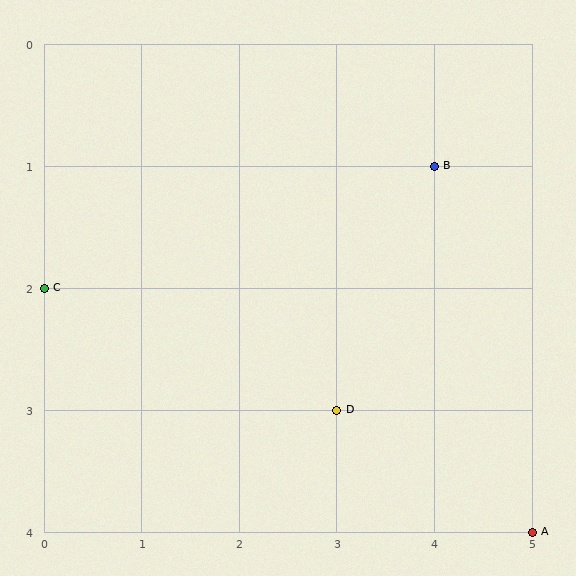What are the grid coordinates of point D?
Point D is at grid coordinates (3, 3).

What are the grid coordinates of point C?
Point C is at grid coordinates (0, 2).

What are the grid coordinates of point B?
Point B is at grid coordinates (4, 1).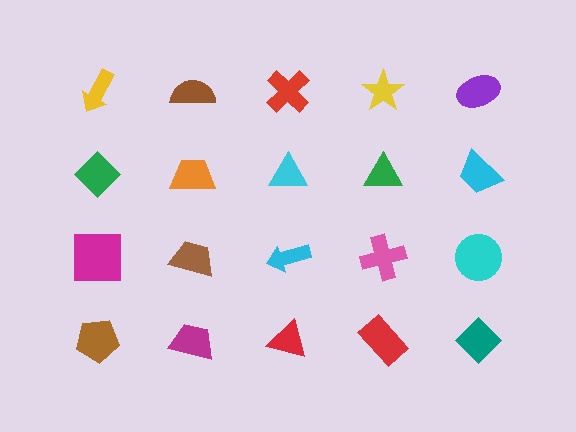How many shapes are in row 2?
5 shapes.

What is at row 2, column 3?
A cyan triangle.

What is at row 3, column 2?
A brown trapezoid.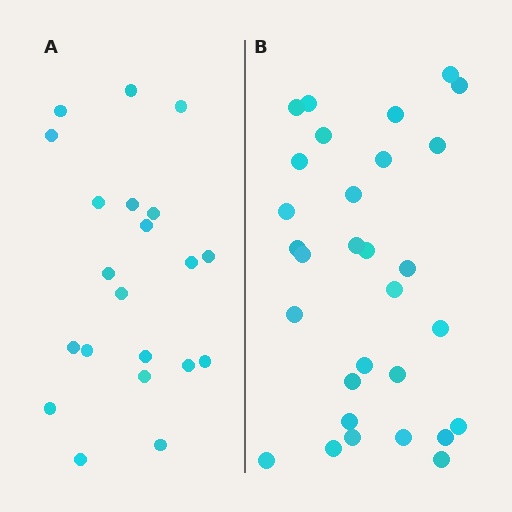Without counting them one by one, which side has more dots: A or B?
Region B (the right region) has more dots.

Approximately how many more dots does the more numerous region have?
Region B has roughly 8 or so more dots than region A.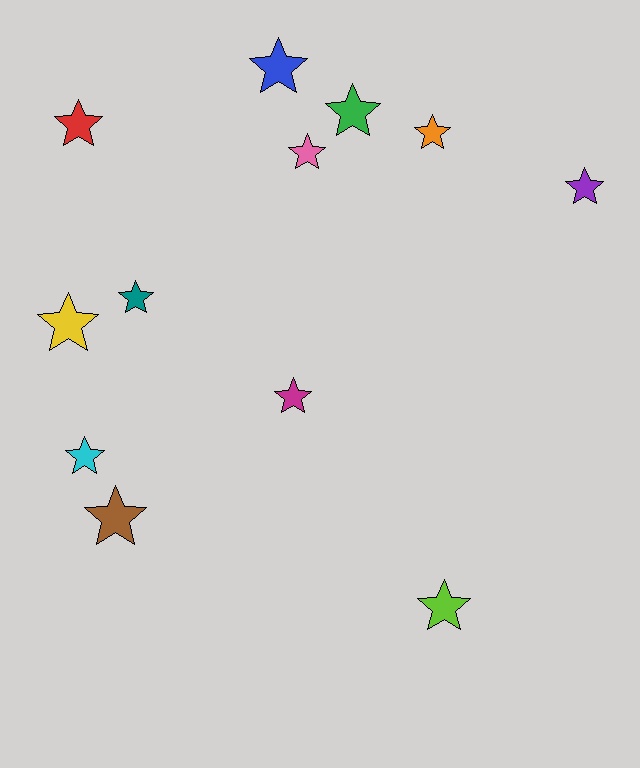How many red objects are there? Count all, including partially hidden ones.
There is 1 red object.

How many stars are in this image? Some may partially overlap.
There are 12 stars.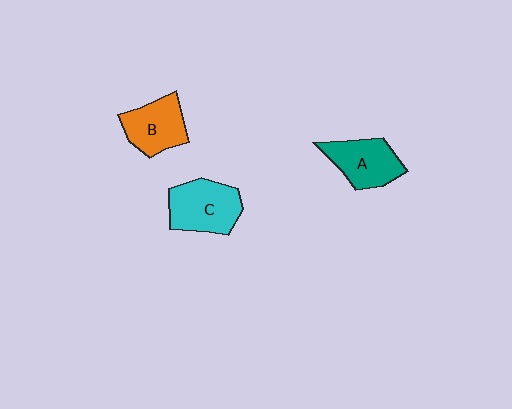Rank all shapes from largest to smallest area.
From largest to smallest: C (cyan), A (teal), B (orange).